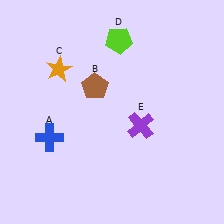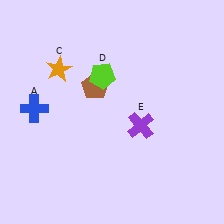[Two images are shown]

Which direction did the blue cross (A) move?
The blue cross (A) moved up.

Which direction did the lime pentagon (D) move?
The lime pentagon (D) moved down.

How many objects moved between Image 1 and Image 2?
2 objects moved between the two images.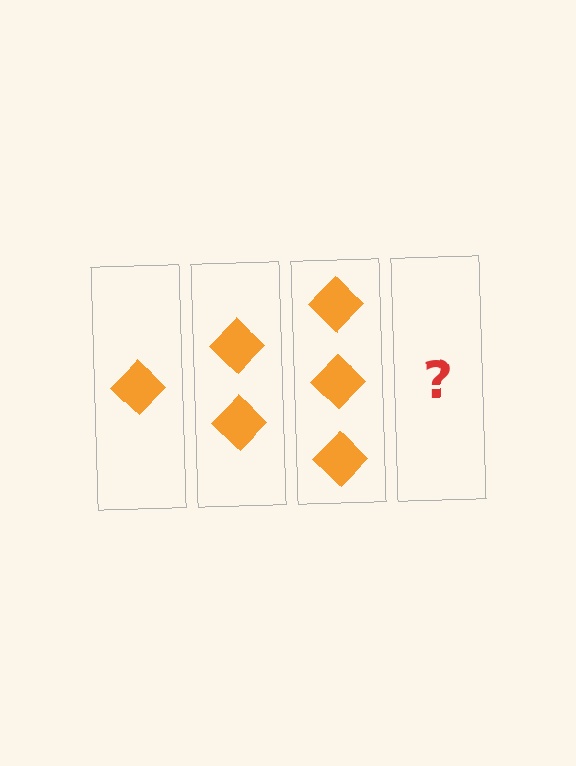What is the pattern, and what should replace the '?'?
The pattern is that each step adds one more diamond. The '?' should be 4 diamonds.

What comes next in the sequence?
The next element should be 4 diamonds.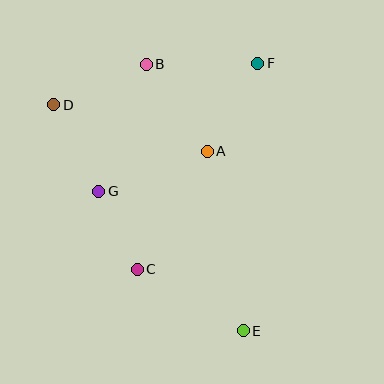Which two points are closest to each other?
Points C and G are closest to each other.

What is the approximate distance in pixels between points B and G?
The distance between B and G is approximately 135 pixels.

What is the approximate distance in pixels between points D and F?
The distance between D and F is approximately 208 pixels.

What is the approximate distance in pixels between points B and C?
The distance between B and C is approximately 205 pixels.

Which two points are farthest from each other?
Points D and E are farthest from each other.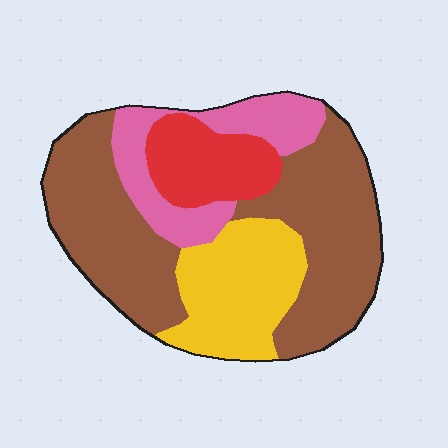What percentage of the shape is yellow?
Yellow takes up less than a quarter of the shape.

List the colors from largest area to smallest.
From largest to smallest: brown, yellow, pink, red.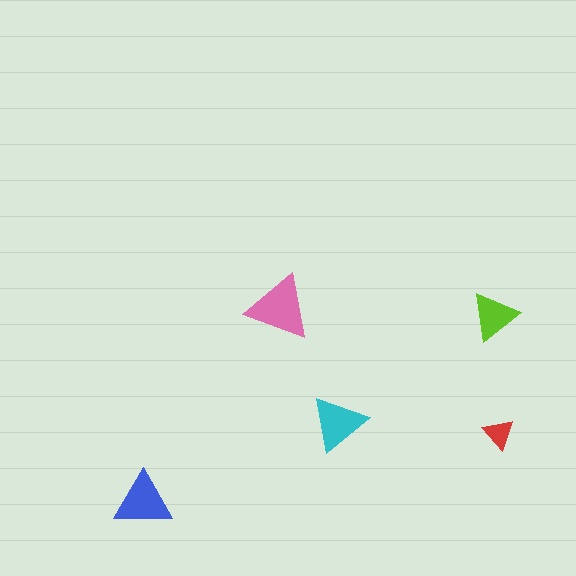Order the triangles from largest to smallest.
the pink one, the blue one, the cyan one, the lime one, the red one.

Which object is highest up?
The pink triangle is topmost.